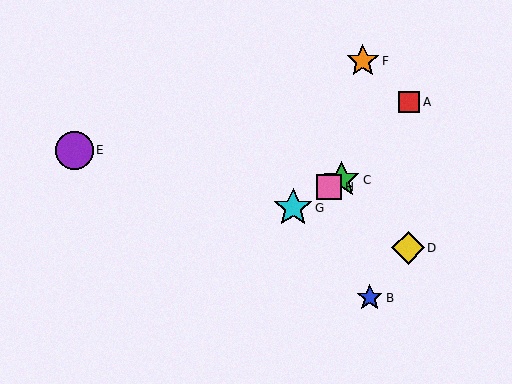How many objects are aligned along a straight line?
3 objects (C, G, H) are aligned along a straight line.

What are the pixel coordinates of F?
Object F is at (363, 61).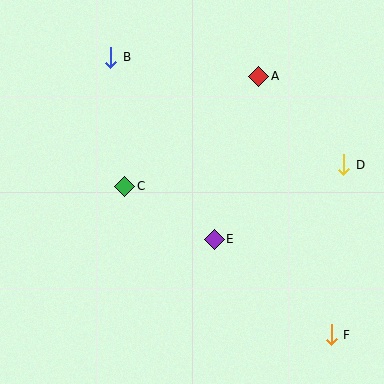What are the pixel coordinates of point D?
Point D is at (344, 165).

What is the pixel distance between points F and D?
The distance between F and D is 170 pixels.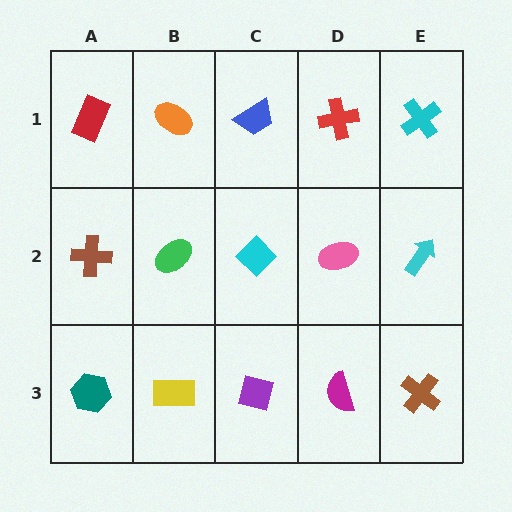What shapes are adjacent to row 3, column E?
A cyan arrow (row 2, column E), a magenta semicircle (row 3, column D).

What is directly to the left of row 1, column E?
A red cross.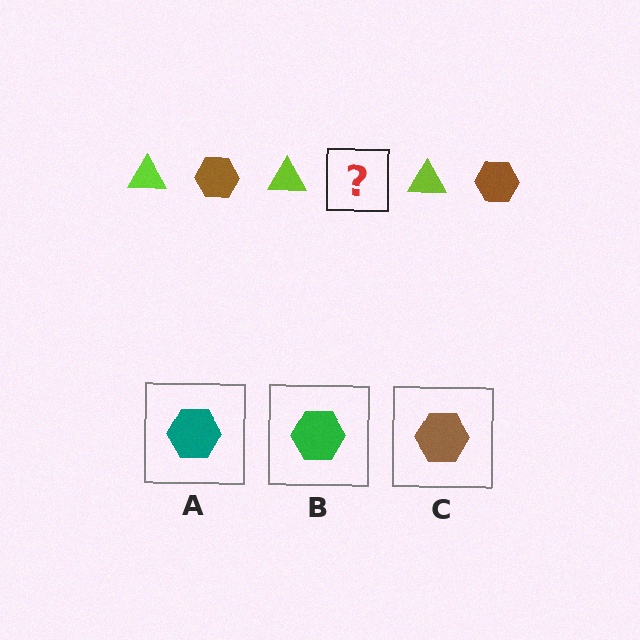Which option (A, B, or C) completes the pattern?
C.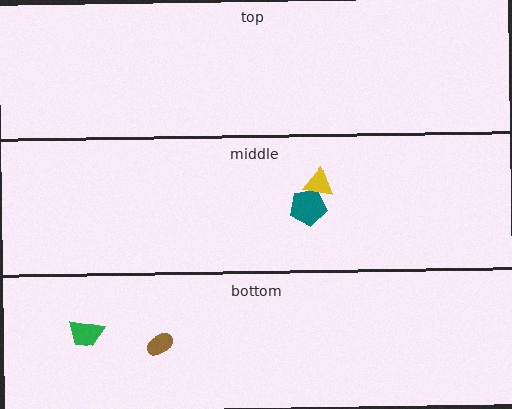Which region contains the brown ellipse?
The bottom region.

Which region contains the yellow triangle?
The middle region.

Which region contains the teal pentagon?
The middle region.